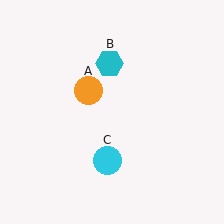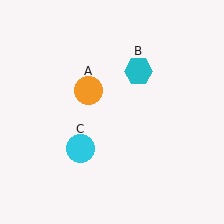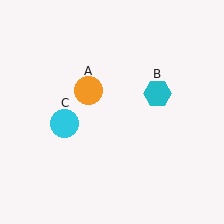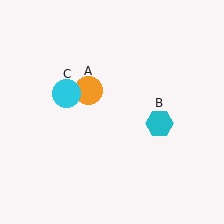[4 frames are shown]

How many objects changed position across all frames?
2 objects changed position: cyan hexagon (object B), cyan circle (object C).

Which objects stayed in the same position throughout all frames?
Orange circle (object A) remained stationary.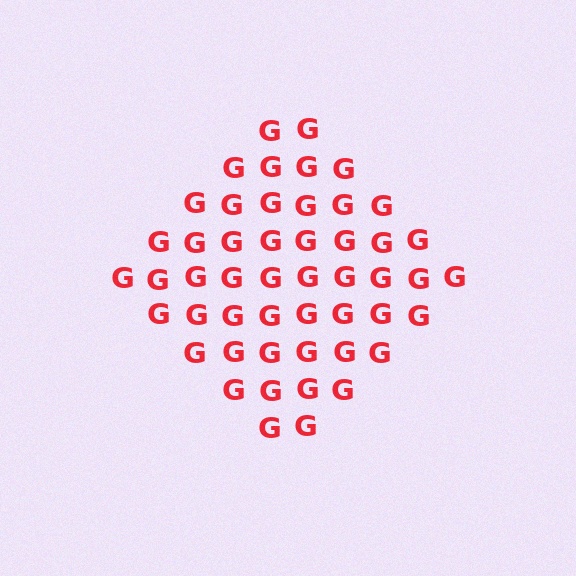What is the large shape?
The large shape is a diamond.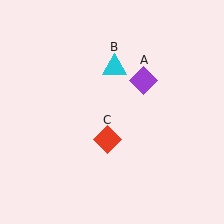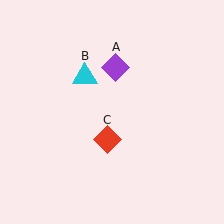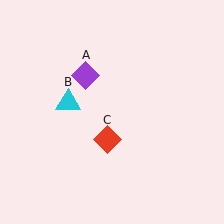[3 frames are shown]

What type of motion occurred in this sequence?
The purple diamond (object A), cyan triangle (object B) rotated counterclockwise around the center of the scene.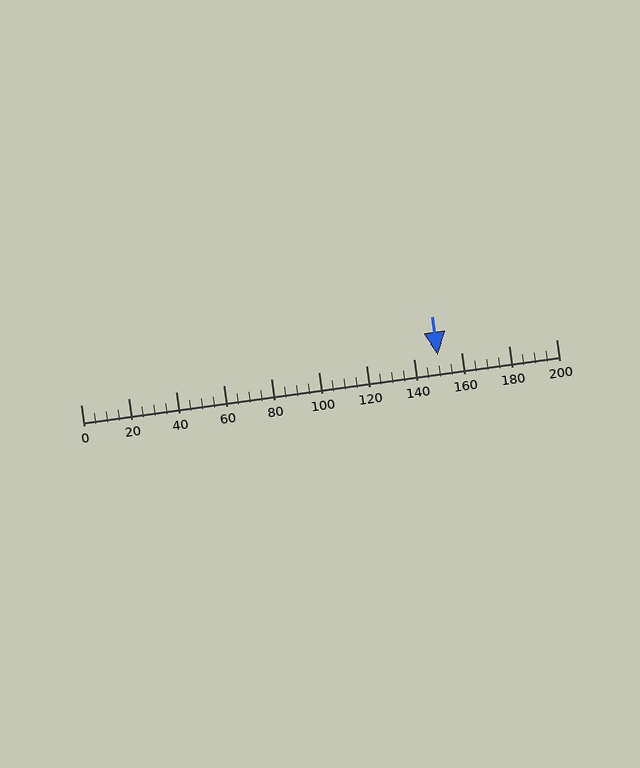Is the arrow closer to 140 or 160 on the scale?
The arrow is closer to 160.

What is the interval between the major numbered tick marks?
The major tick marks are spaced 20 units apart.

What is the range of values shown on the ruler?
The ruler shows values from 0 to 200.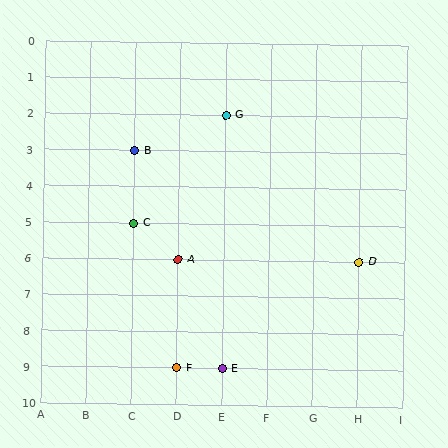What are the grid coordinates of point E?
Point E is at grid coordinates (E, 9).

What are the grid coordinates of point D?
Point D is at grid coordinates (H, 6).